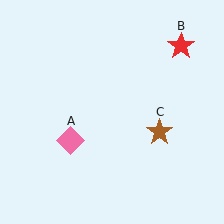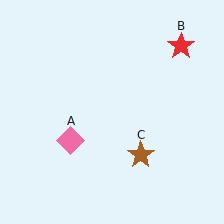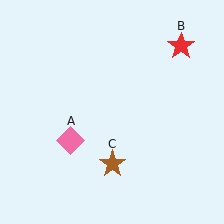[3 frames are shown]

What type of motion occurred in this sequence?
The brown star (object C) rotated clockwise around the center of the scene.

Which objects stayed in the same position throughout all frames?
Pink diamond (object A) and red star (object B) remained stationary.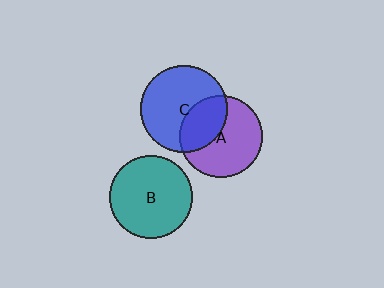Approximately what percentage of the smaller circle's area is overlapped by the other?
Approximately 35%.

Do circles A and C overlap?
Yes.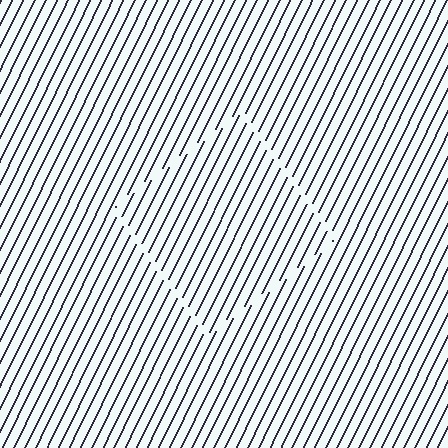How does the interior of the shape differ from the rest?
The interior of the shape contains the same grating, shifted by half a period — the contour is defined by the phase discontinuity where line-ends from the inner and outer gratings abut.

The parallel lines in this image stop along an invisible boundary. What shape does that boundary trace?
An illusory square. The interior of the shape contains the same grating, shifted by half a period — the contour is defined by the phase discontinuity where line-ends from the inner and outer gratings abut.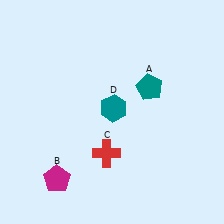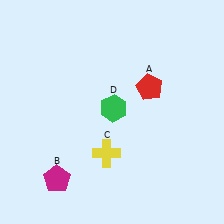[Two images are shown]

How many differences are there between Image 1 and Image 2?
There are 3 differences between the two images.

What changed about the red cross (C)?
In Image 1, C is red. In Image 2, it changed to yellow.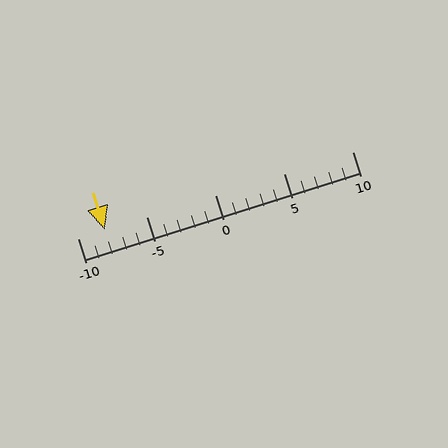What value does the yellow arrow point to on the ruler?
The yellow arrow points to approximately -8.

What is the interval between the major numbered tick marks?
The major tick marks are spaced 5 units apart.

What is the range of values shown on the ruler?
The ruler shows values from -10 to 10.